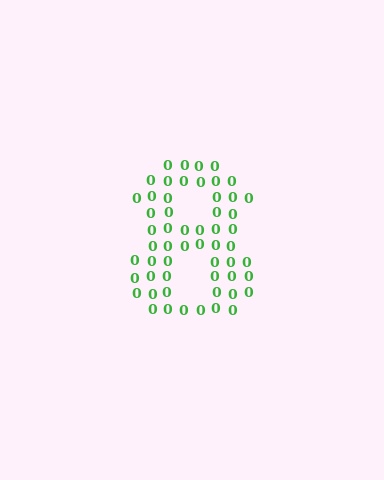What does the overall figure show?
The overall figure shows the digit 8.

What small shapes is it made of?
It is made of small digit 0's.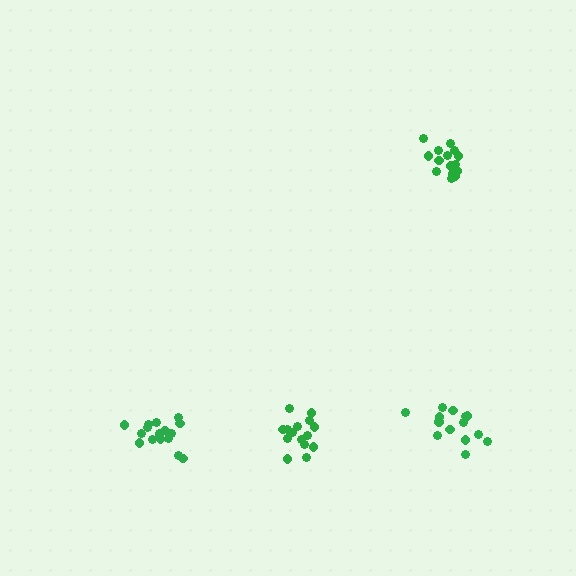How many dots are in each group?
Group 1: 15 dots, Group 2: 14 dots, Group 3: 15 dots, Group 4: 18 dots (62 total).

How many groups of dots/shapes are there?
There are 4 groups.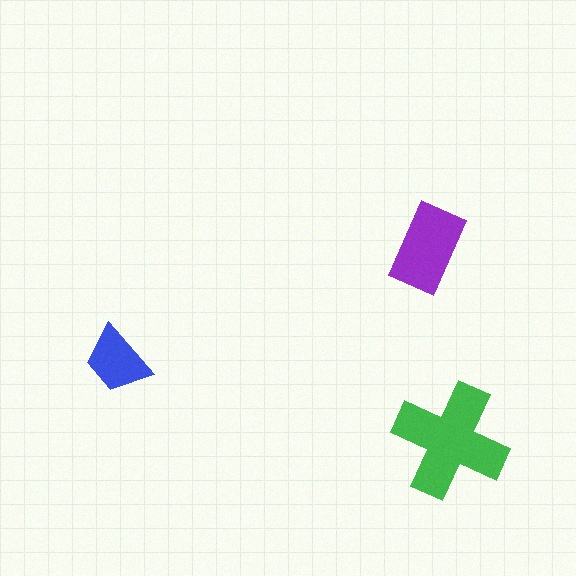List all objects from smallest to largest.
The blue trapezoid, the purple rectangle, the green cross.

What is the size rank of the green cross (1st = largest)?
1st.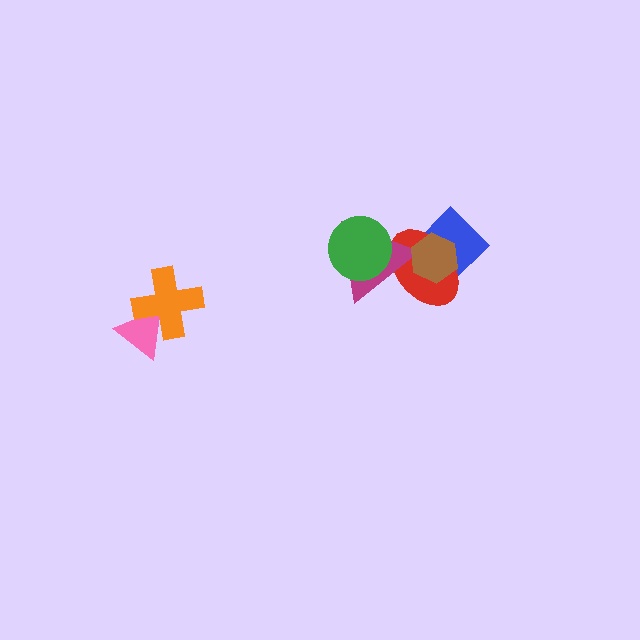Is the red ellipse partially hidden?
Yes, it is partially covered by another shape.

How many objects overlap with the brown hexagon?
3 objects overlap with the brown hexagon.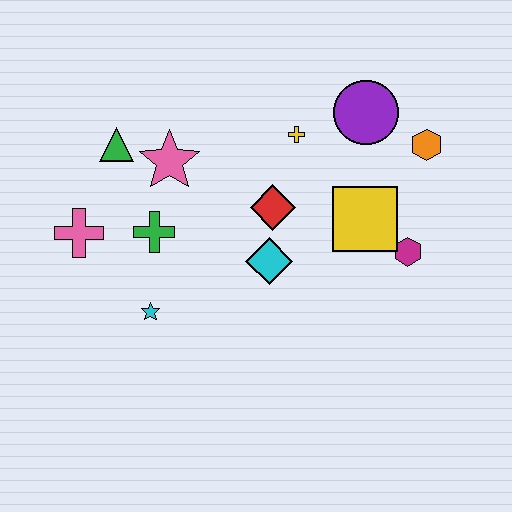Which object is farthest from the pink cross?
The orange hexagon is farthest from the pink cross.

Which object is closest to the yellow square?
The magenta hexagon is closest to the yellow square.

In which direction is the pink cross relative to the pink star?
The pink cross is to the left of the pink star.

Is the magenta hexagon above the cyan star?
Yes